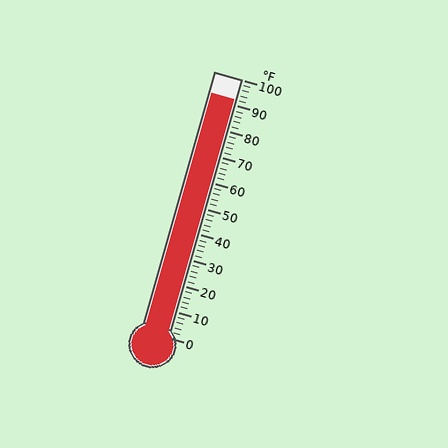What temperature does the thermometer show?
The thermometer shows approximately 92°F.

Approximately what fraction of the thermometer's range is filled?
The thermometer is filled to approximately 90% of its range.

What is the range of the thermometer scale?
The thermometer scale ranges from 0°F to 100°F.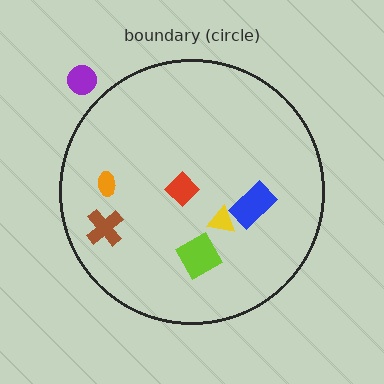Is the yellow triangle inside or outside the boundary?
Inside.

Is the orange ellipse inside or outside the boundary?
Inside.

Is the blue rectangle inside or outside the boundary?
Inside.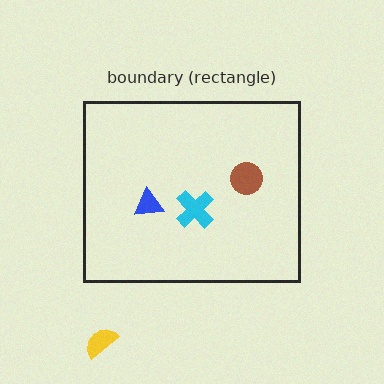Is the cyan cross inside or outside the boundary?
Inside.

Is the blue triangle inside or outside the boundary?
Inside.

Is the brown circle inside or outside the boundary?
Inside.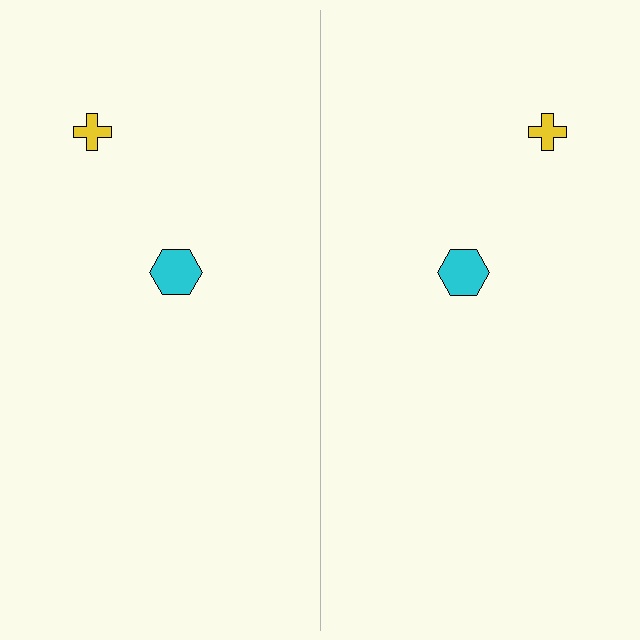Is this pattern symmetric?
Yes, this pattern has bilateral (reflection) symmetry.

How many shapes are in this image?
There are 4 shapes in this image.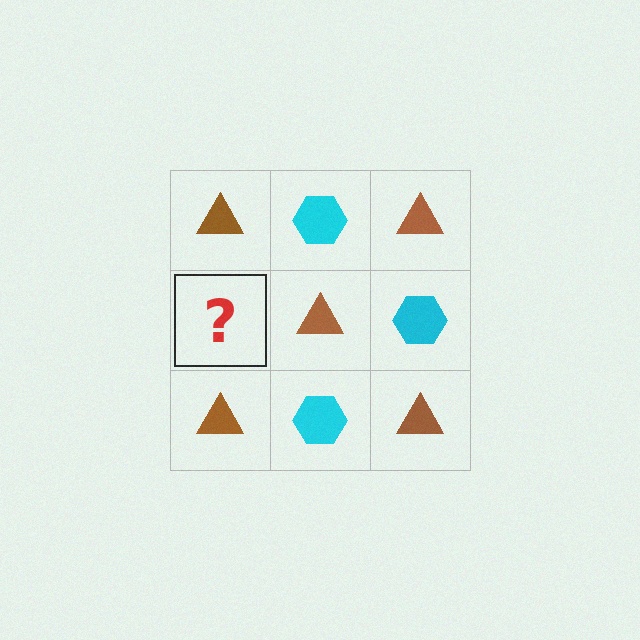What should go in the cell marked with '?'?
The missing cell should contain a cyan hexagon.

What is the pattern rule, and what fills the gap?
The rule is that it alternates brown triangle and cyan hexagon in a checkerboard pattern. The gap should be filled with a cyan hexagon.